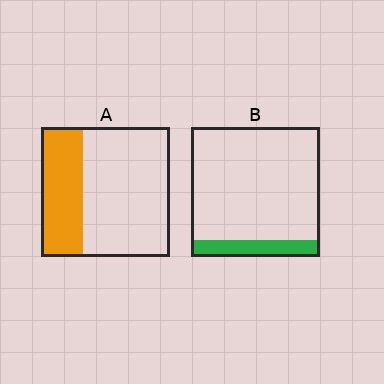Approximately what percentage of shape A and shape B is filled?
A is approximately 35% and B is approximately 15%.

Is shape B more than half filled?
No.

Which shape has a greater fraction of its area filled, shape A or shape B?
Shape A.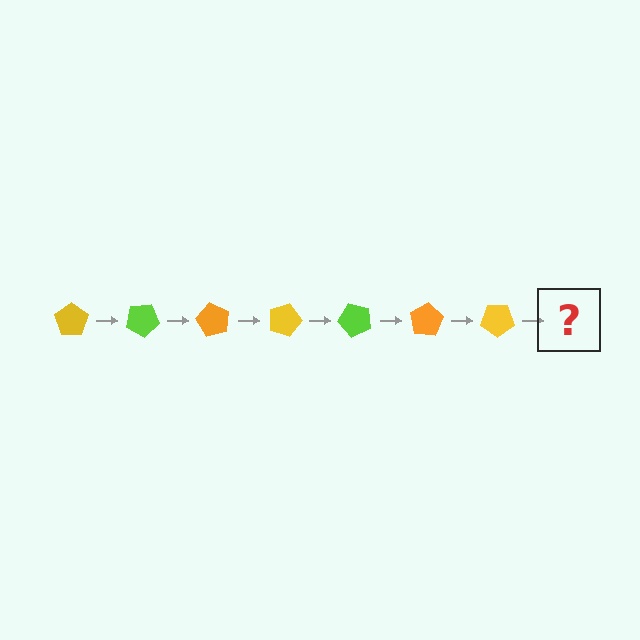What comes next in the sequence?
The next element should be a lime pentagon, rotated 210 degrees from the start.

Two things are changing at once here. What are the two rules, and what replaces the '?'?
The two rules are that it rotates 30 degrees each step and the color cycles through yellow, lime, and orange. The '?' should be a lime pentagon, rotated 210 degrees from the start.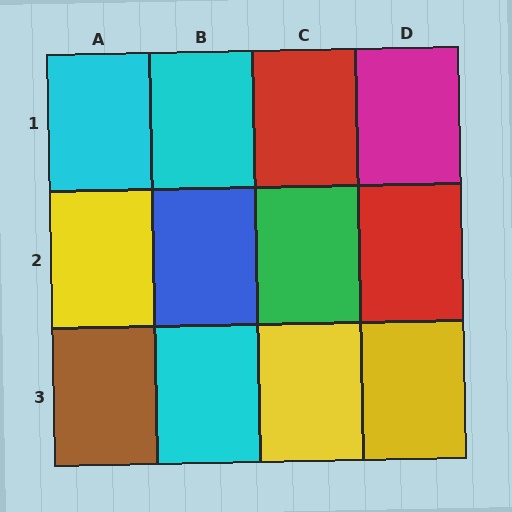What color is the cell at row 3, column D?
Yellow.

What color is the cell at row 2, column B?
Blue.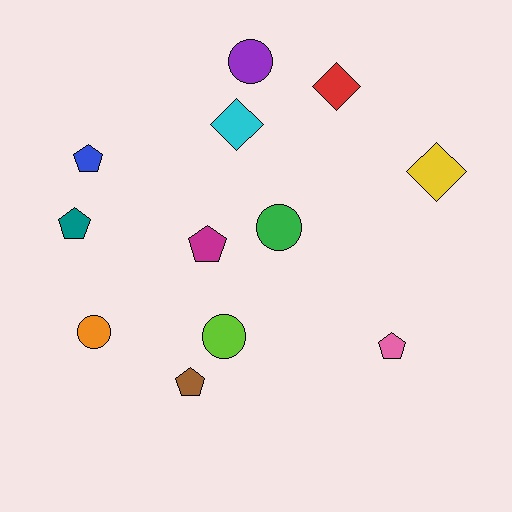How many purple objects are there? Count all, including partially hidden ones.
There is 1 purple object.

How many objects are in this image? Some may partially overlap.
There are 12 objects.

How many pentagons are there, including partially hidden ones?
There are 5 pentagons.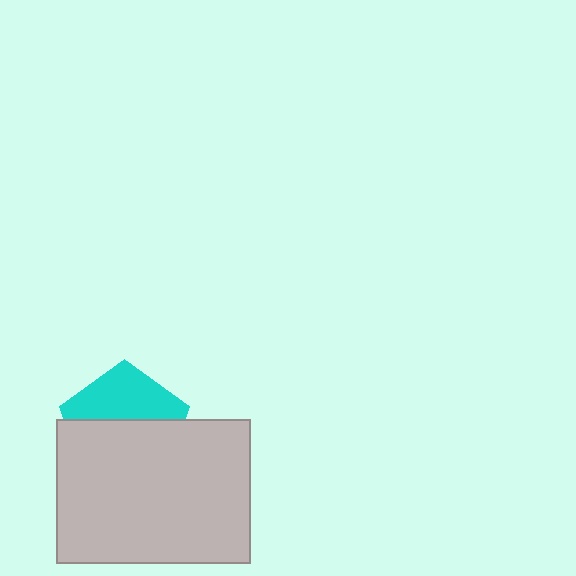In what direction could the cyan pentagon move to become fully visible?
The cyan pentagon could move up. That would shift it out from behind the light gray rectangle entirely.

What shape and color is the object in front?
The object in front is a light gray rectangle.